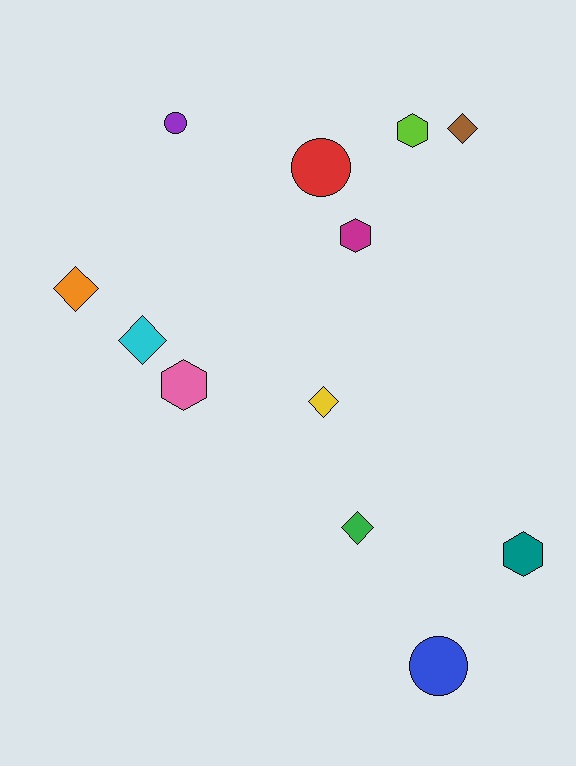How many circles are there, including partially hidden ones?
There are 3 circles.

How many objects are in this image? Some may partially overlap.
There are 12 objects.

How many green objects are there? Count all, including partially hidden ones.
There is 1 green object.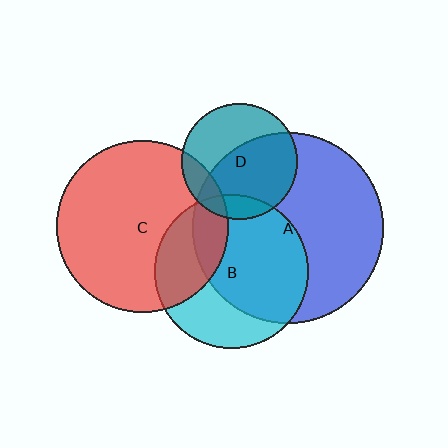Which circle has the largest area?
Circle A (blue).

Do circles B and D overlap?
Yes.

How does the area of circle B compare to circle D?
Approximately 1.8 times.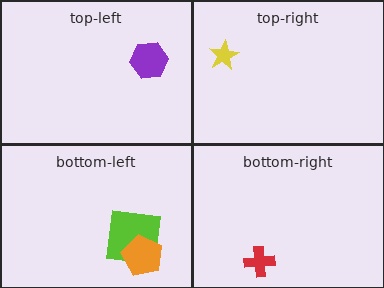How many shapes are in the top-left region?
1.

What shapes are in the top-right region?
The yellow star.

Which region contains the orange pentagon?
The bottom-left region.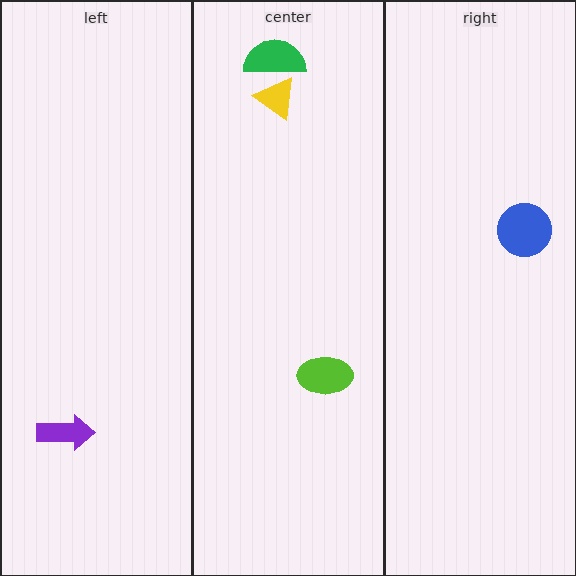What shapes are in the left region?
The purple arrow.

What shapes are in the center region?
The green semicircle, the lime ellipse, the yellow triangle.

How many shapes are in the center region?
3.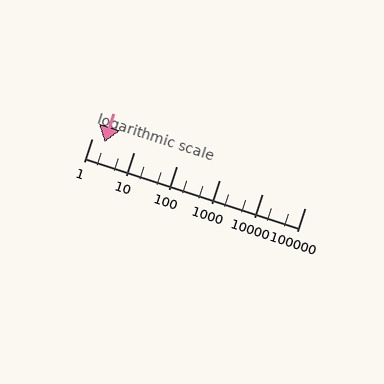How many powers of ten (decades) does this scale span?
The scale spans 5 decades, from 1 to 100000.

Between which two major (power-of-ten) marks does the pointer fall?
The pointer is between 1 and 10.